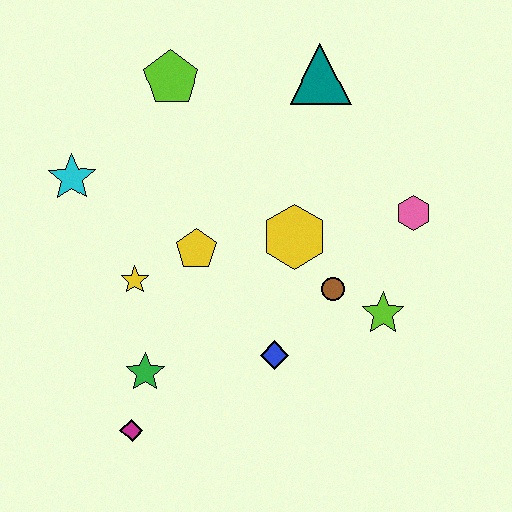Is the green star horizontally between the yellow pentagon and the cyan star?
Yes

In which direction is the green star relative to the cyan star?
The green star is below the cyan star.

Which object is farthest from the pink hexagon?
The magenta diamond is farthest from the pink hexagon.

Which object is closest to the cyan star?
The yellow star is closest to the cyan star.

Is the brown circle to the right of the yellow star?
Yes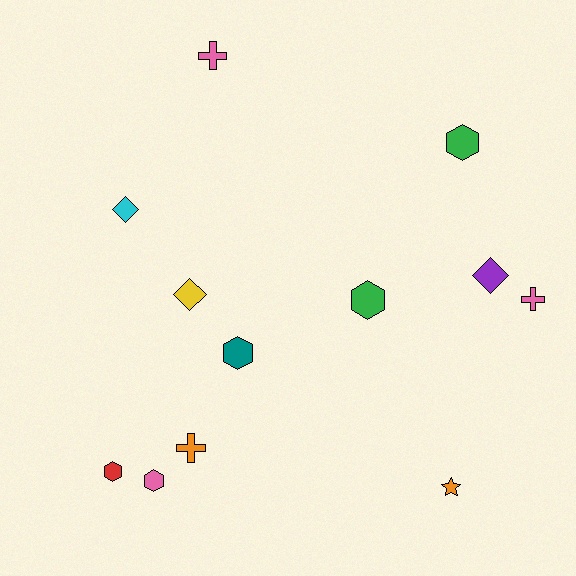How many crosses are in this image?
There are 3 crosses.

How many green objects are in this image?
There are 2 green objects.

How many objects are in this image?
There are 12 objects.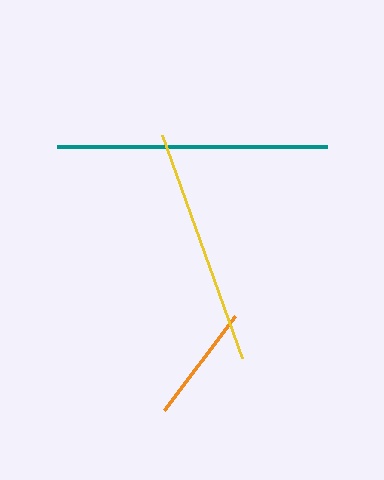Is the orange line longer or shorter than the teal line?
The teal line is longer than the orange line.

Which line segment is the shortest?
The orange line is the shortest at approximately 118 pixels.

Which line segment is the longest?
The teal line is the longest at approximately 270 pixels.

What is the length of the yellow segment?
The yellow segment is approximately 237 pixels long.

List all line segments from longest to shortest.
From longest to shortest: teal, yellow, orange.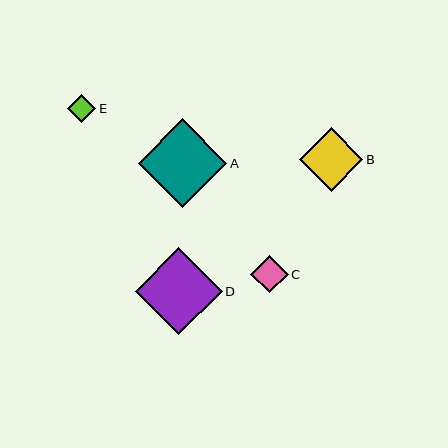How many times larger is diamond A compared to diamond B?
Diamond A is approximately 1.4 times the size of diamond B.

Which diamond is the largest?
Diamond A is the largest with a size of approximately 89 pixels.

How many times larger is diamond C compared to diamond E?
Diamond C is approximately 1.3 times the size of diamond E.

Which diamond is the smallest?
Diamond E is the smallest with a size of approximately 28 pixels.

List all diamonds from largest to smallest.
From largest to smallest: A, D, B, C, E.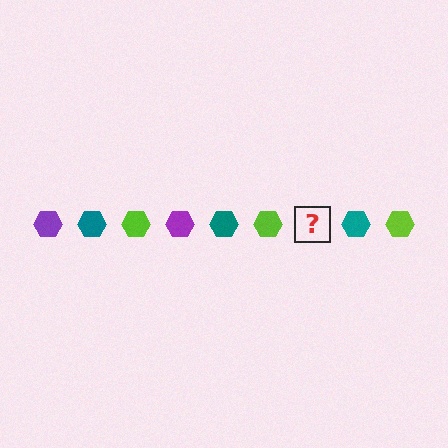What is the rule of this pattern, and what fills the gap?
The rule is that the pattern cycles through purple, teal, lime hexagons. The gap should be filled with a purple hexagon.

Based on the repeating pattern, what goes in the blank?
The blank should be a purple hexagon.